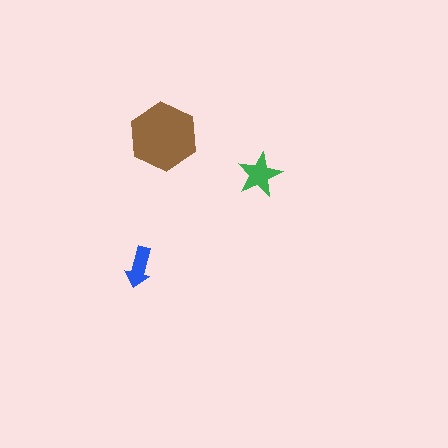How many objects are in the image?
There are 3 objects in the image.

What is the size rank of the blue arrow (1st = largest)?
3rd.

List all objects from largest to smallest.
The brown hexagon, the green star, the blue arrow.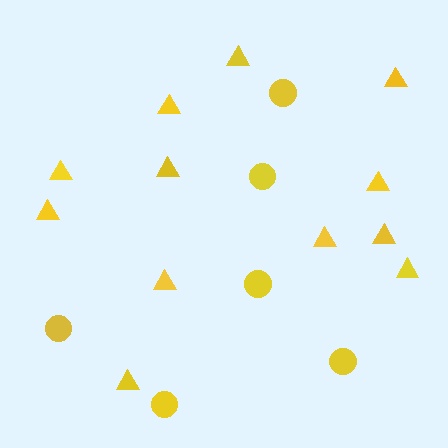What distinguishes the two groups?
There are 2 groups: one group of circles (6) and one group of triangles (12).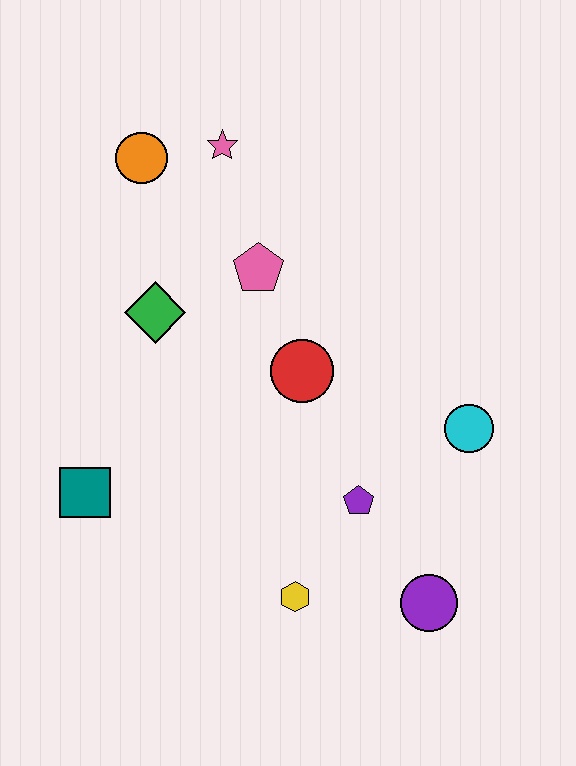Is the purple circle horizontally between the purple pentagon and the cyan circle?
Yes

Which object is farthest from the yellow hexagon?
The orange circle is farthest from the yellow hexagon.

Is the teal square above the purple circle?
Yes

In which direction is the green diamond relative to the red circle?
The green diamond is to the left of the red circle.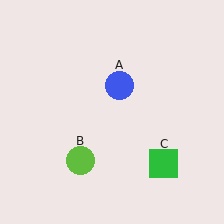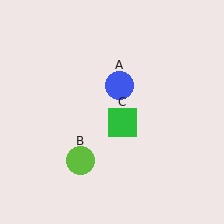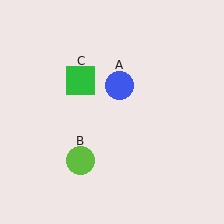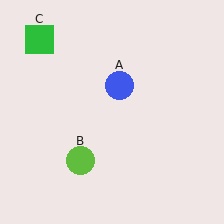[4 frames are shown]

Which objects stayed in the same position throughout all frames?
Blue circle (object A) and lime circle (object B) remained stationary.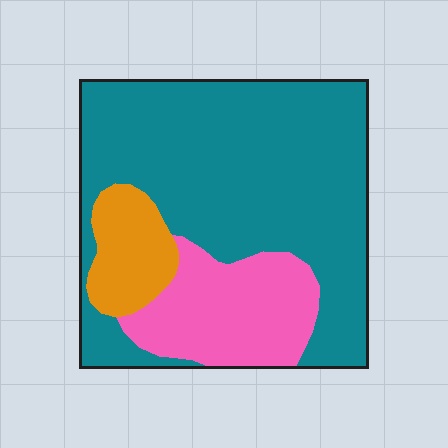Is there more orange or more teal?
Teal.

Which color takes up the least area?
Orange, at roughly 10%.